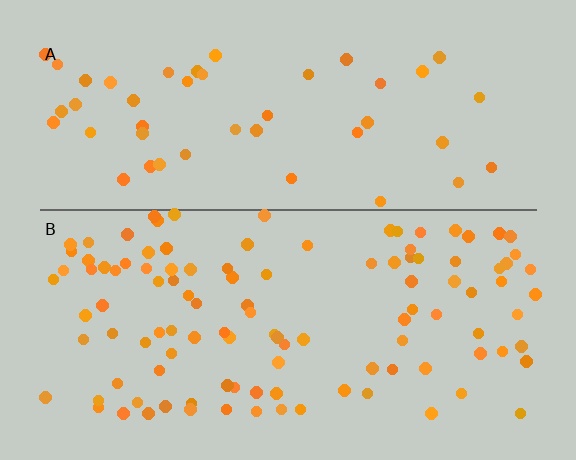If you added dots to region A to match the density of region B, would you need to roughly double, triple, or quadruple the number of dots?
Approximately double.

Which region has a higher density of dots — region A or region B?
B (the bottom).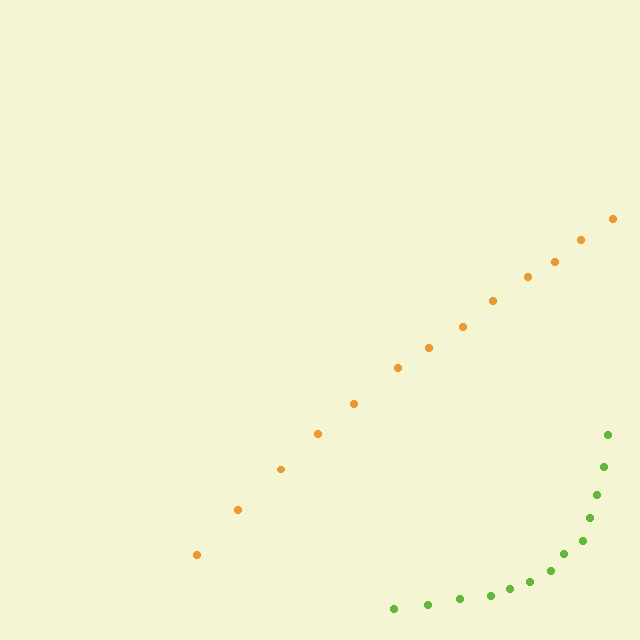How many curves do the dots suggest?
There are 2 distinct paths.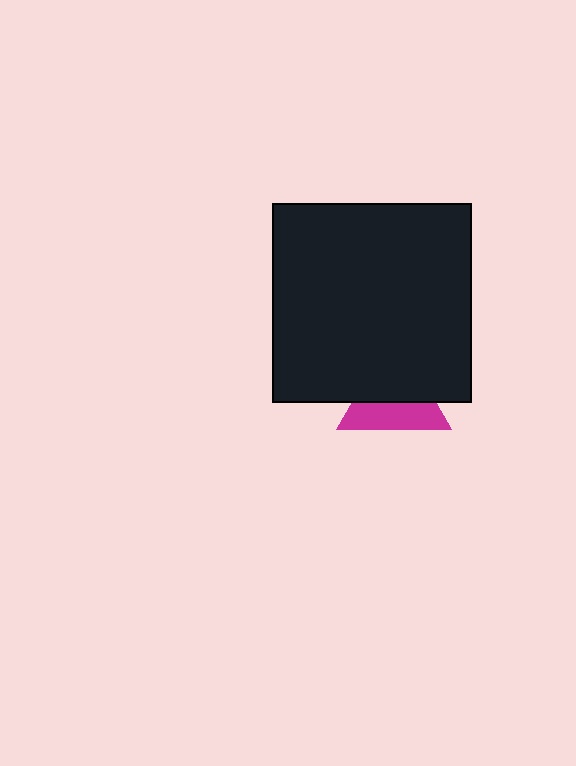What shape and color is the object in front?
The object in front is a black square.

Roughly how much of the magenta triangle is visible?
About half of it is visible (roughly 45%).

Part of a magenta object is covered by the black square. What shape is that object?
It is a triangle.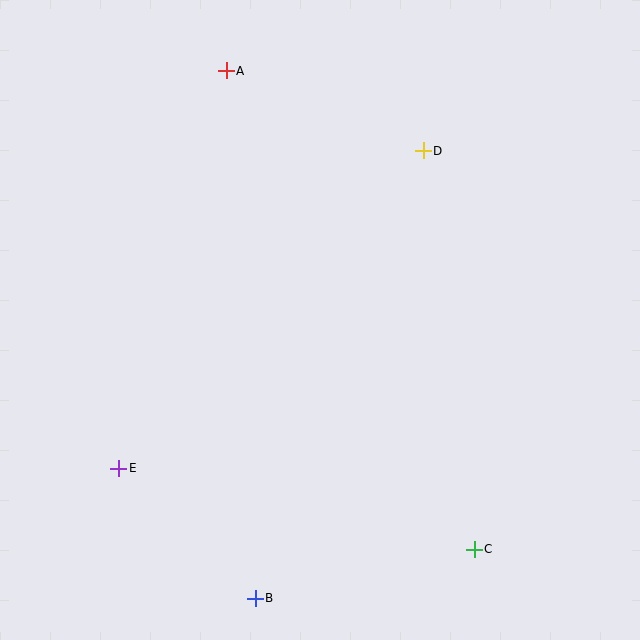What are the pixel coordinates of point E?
Point E is at (119, 468).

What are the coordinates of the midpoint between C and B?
The midpoint between C and B is at (365, 574).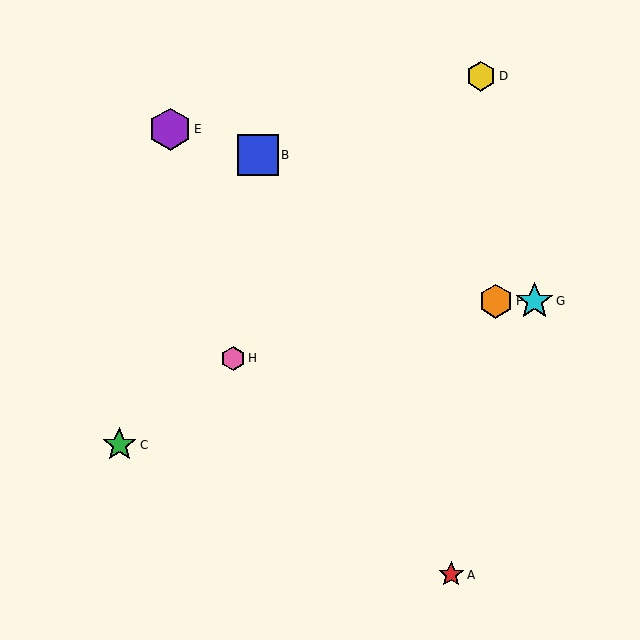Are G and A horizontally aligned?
No, G is at y≈301 and A is at y≈575.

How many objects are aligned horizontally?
2 objects (F, G) are aligned horizontally.